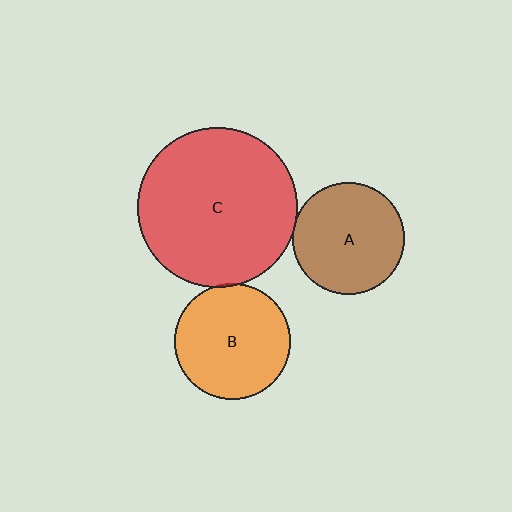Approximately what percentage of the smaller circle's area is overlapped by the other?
Approximately 5%.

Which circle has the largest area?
Circle C (red).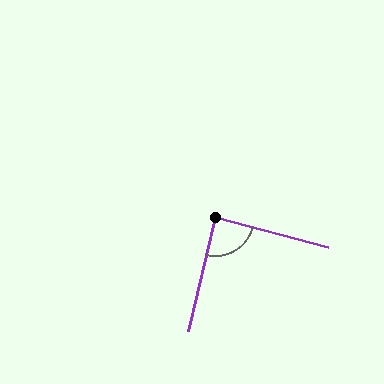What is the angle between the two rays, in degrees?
Approximately 89 degrees.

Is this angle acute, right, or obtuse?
It is approximately a right angle.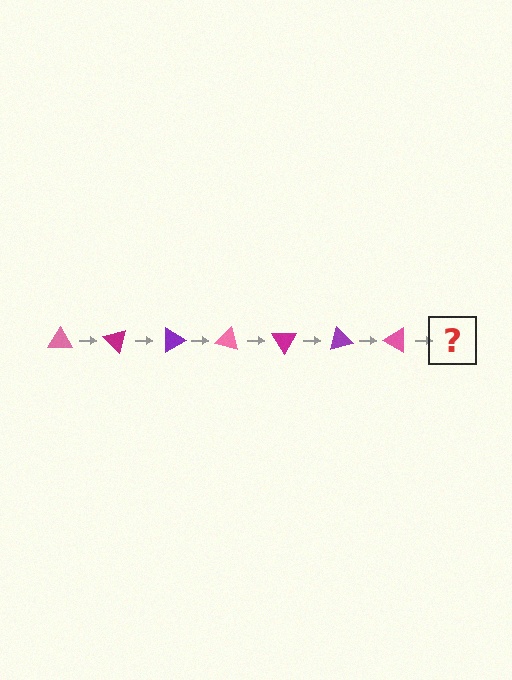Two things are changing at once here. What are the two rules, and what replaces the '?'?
The two rules are that it rotates 45 degrees each step and the color cycles through pink, magenta, and purple. The '?' should be a magenta triangle, rotated 315 degrees from the start.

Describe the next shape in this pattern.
It should be a magenta triangle, rotated 315 degrees from the start.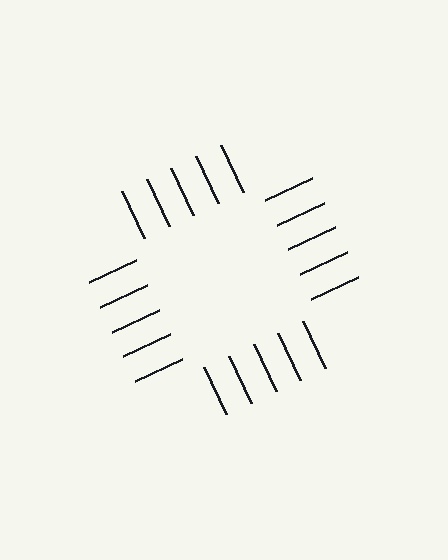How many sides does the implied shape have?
4 sides — the line-ends trace a square.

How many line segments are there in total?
20 — 5 along each of the 4 edges.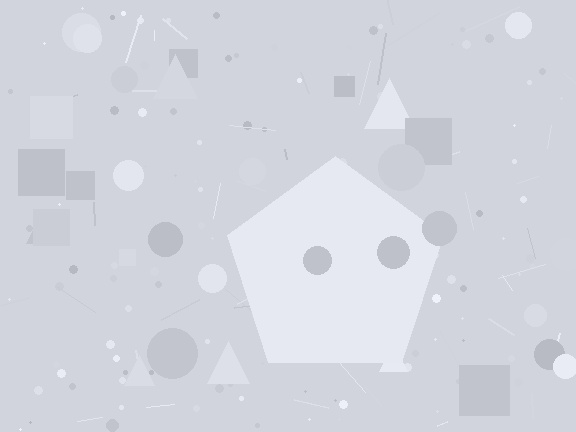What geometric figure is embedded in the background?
A pentagon is embedded in the background.